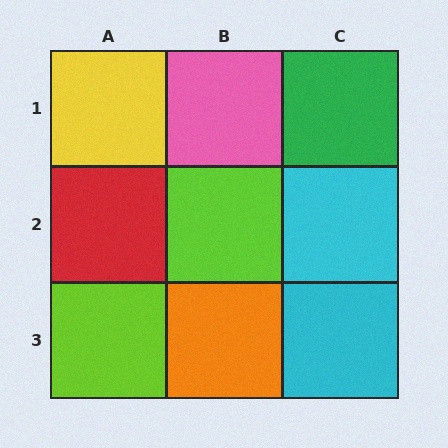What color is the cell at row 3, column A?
Lime.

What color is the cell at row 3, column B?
Orange.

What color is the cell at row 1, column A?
Yellow.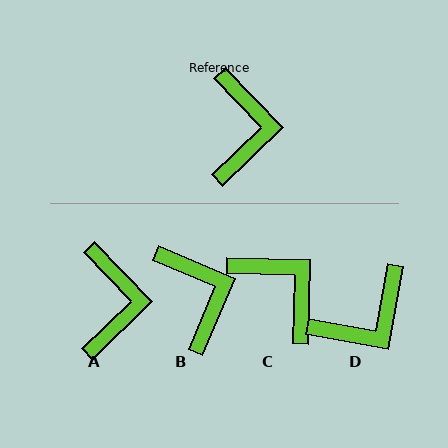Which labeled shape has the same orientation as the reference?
A.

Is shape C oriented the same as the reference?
No, it is off by about 44 degrees.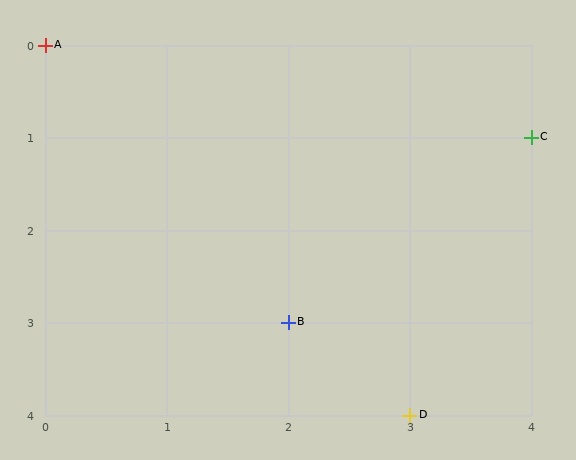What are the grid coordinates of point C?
Point C is at grid coordinates (4, 1).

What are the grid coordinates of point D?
Point D is at grid coordinates (3, 4).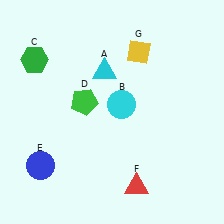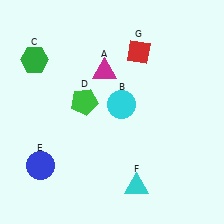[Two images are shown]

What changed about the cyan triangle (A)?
In Image 1, A is cyan. In Image 2, it changed to magenta.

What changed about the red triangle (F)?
In Image 1, F is red. In Image 2, it changed to cyan.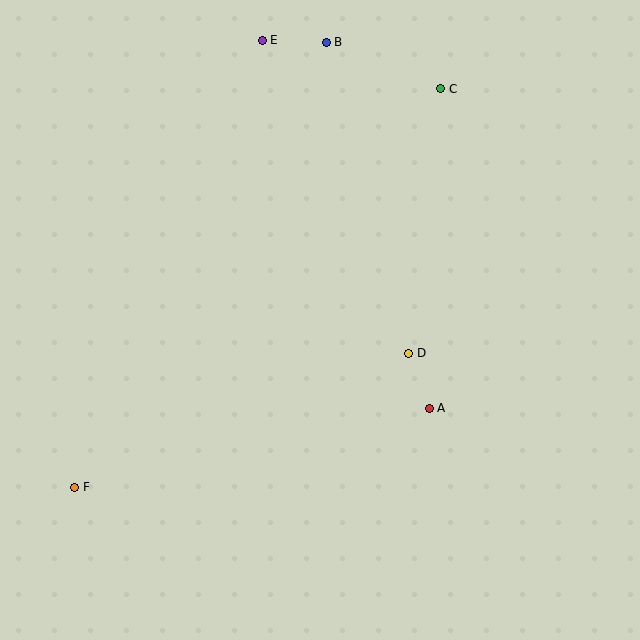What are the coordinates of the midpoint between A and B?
The midpoint between A and B is at (378, 225).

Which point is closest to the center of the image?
Point D at (409, 353) is closest to the center.